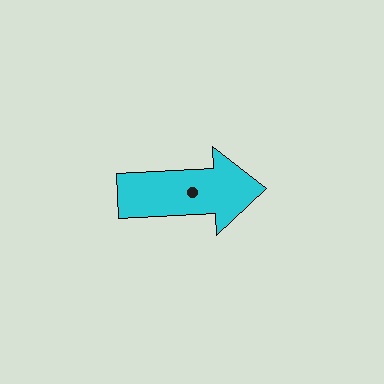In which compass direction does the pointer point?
East.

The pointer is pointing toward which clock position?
Roughly 3 o'clock.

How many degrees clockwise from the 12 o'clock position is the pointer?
Approximately 87 degrees.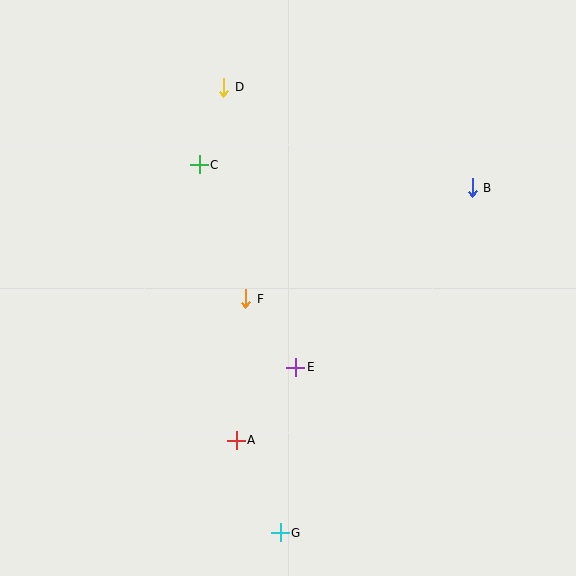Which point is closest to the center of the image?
Point F at (246, 299) is closest to the center.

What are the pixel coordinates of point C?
Point C is at (199, 165).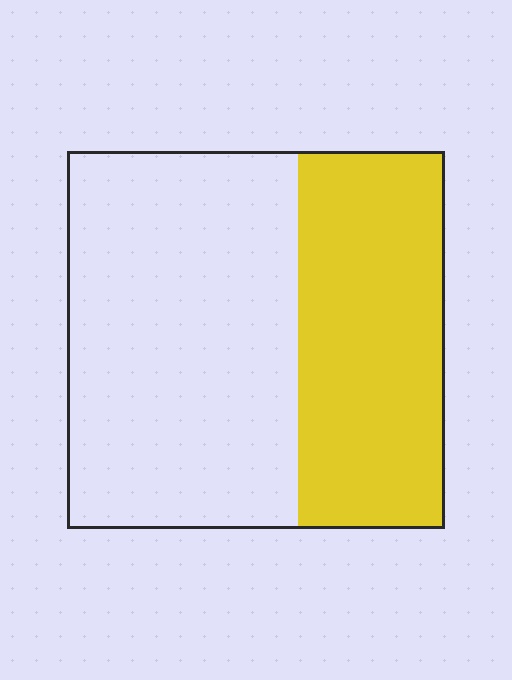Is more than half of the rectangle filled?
No.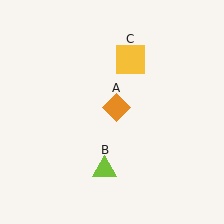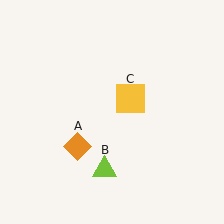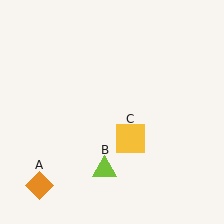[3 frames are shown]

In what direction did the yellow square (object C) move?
The yellow square (object C) moved down.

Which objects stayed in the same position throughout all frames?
Lime triangle (object B) remained stationary.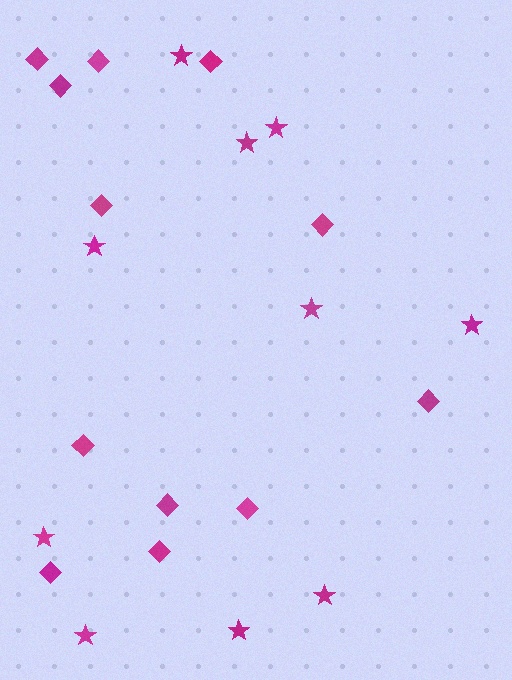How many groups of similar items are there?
There are 2 groups: one group of diamonds (12) and one group of stars (10).